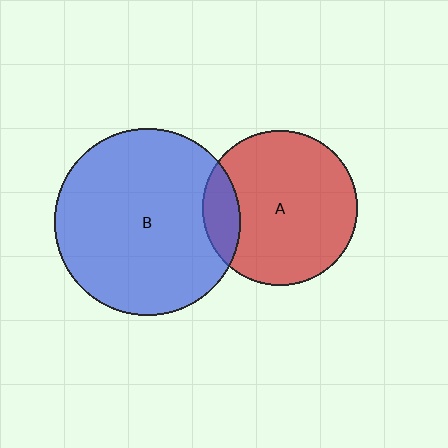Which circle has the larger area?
Circle B (blue).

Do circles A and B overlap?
Yes.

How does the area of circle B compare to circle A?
Approximately 1.4 times.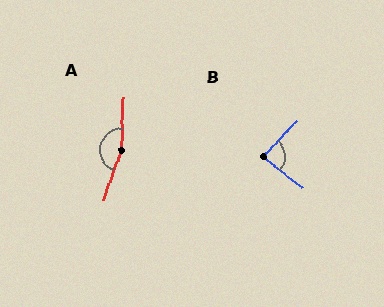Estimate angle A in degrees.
Approximately 163 degrees.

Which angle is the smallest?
B, at approximately 86 degrees.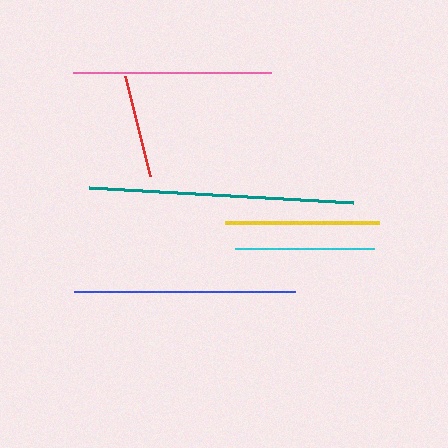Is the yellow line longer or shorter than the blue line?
The blue line is longer than the yellow line.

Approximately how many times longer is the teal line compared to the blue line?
The teal line is approximately 1.2 times the length of the blue line.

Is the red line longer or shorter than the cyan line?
The cyan line is longer than the red line.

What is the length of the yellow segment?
The yellow segment is approximately 154 pixels long.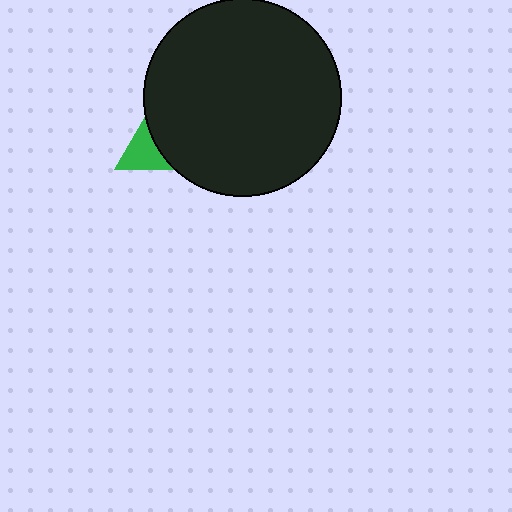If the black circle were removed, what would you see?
You would see the complete green triangle.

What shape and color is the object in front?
The object in front is a black circle.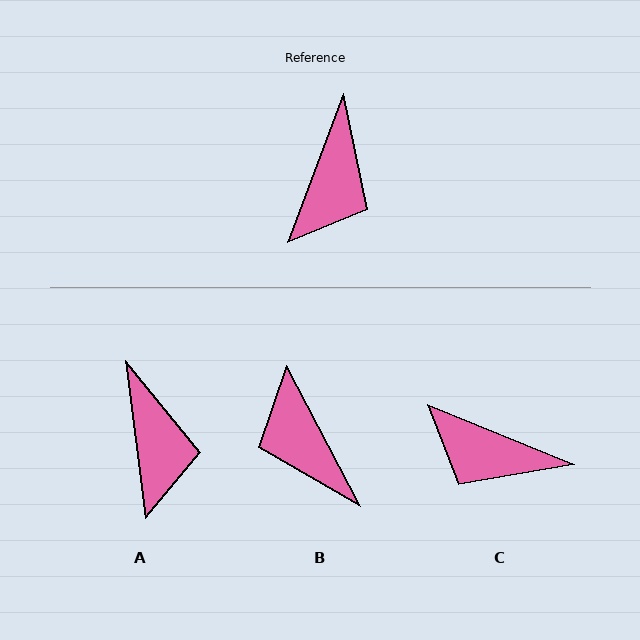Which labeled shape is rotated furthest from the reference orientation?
B, about 132 degrees away.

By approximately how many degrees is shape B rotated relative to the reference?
Approximately 132 degrees clockwise.